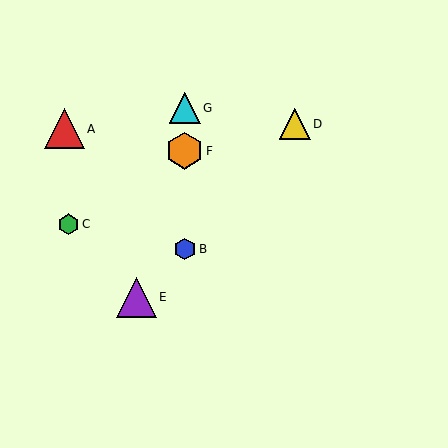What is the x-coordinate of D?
Object D is at x≈295.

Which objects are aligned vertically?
Objects B, F, G are aligned vertically.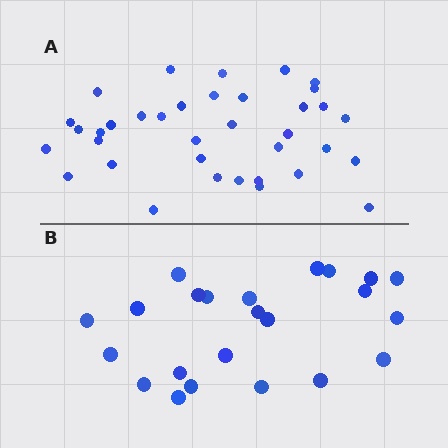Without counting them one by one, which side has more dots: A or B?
Region A (the top region) has more dots.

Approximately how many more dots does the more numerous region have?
Region A has approximately 15 more dots than region B.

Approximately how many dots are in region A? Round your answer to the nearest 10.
About 40 dots. (The exact count is 36, which rounds to 40.)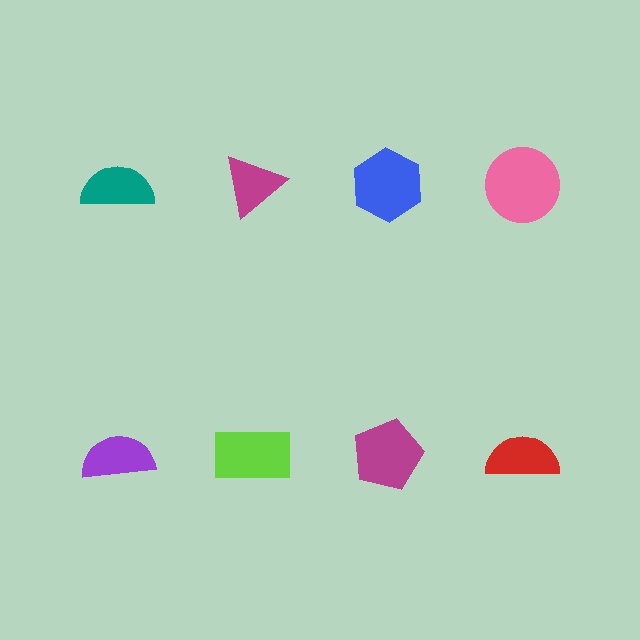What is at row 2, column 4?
A red semicircle.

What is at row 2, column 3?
A magenta pentagon.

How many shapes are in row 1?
4 shapes.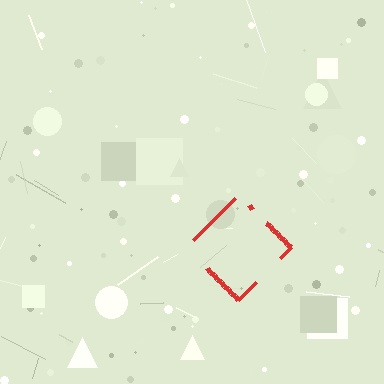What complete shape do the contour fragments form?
The contour fragments form a diamond.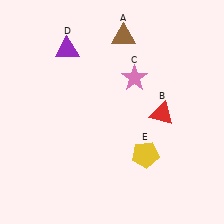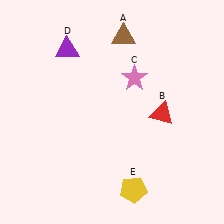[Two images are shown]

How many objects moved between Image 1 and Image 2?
1 object moved between the two images.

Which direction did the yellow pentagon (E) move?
The yellow pentagon (E) moved down.